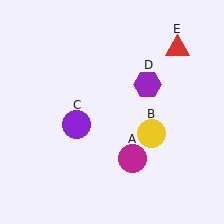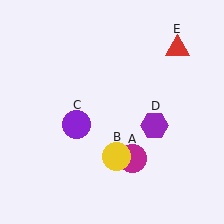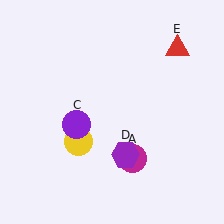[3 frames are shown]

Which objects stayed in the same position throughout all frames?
Magenta circle (object A) and purple circle (object C) and red triangle (object E) remained stationary.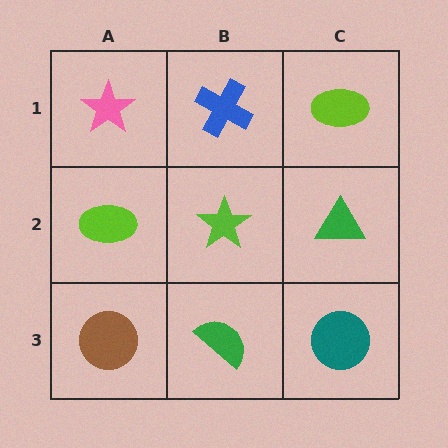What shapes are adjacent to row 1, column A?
A lime ellipse (row 2, column A), a blue cross (row 1, column B).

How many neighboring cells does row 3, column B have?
3.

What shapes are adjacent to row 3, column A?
A lime ellipse (row 2, column A), a green semicircle (row 3, column B).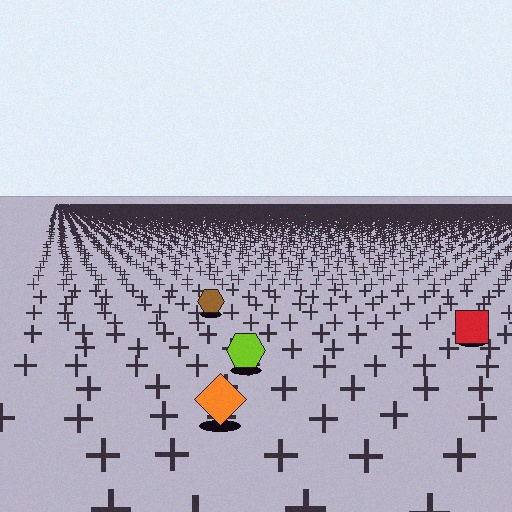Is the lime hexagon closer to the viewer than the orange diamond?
No. The orange diamond is closer — you can tell from the texture gradient: the ground texture is coarser near it.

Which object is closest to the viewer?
The orange diamond is closest. The texture marks near it are larger and more spread out.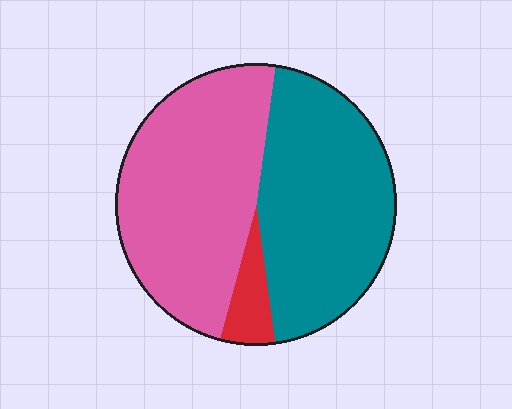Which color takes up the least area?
Red, at roughly 5%.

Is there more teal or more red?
Teal.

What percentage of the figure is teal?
Teal covers 45% of the figure.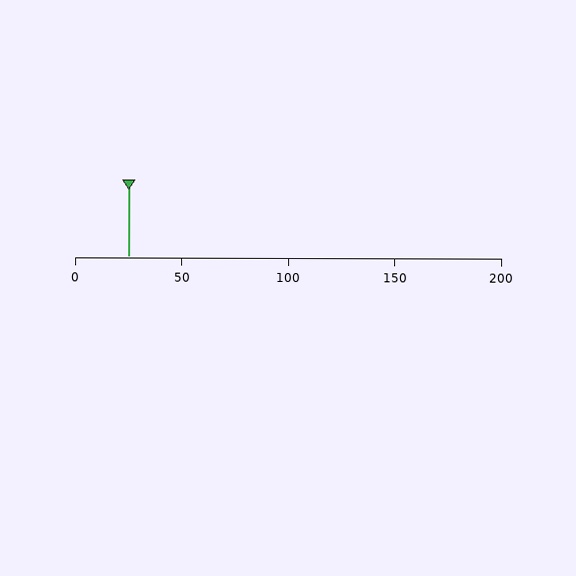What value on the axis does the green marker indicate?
The marker indicates approximately 25.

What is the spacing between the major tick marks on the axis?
The major ticks are spaced 50 apart.